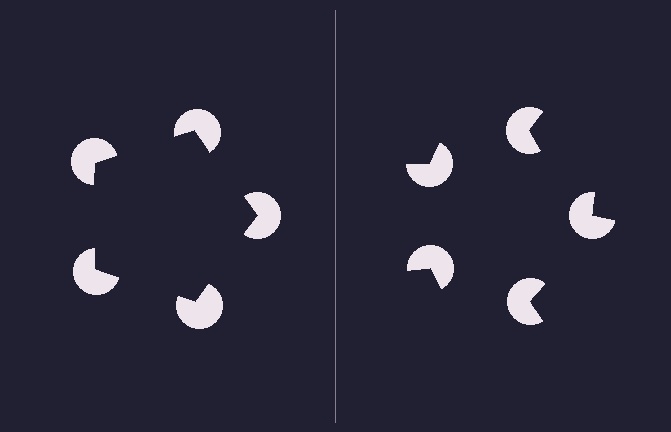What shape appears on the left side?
An illusory pentagon.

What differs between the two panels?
The pac-man discs are positioned identically on both sides; only the wedge orientations differ. On the left they align to a pentagon; on the right they are misaligned.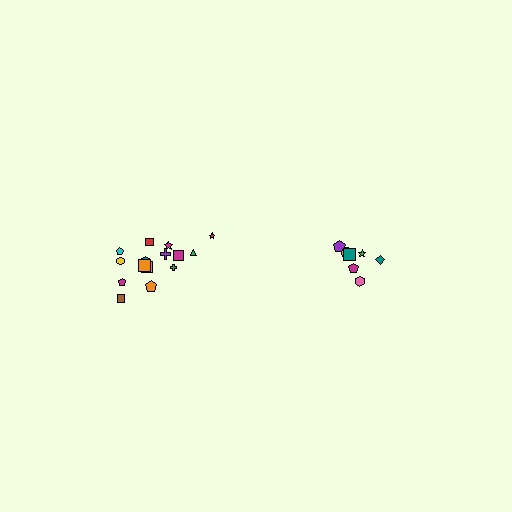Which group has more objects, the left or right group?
The left group.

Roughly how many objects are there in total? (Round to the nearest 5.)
Roughly 20 objects in total.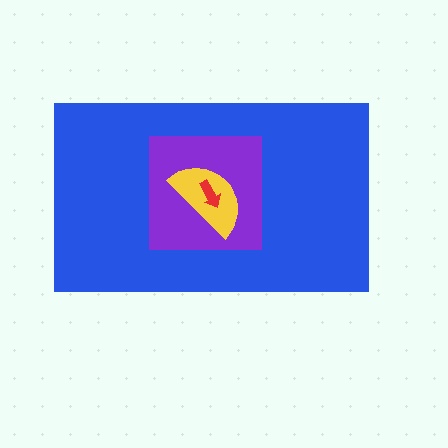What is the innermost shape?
The red arrow.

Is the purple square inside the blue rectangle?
Yes.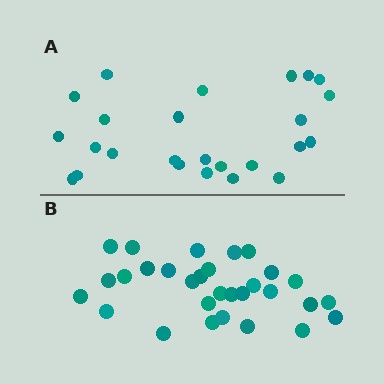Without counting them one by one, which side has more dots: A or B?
Region B (the bottom region) has more dots.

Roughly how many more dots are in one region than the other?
Region B has about 5 more dots than region A.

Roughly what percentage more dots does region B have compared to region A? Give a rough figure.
About 20% more.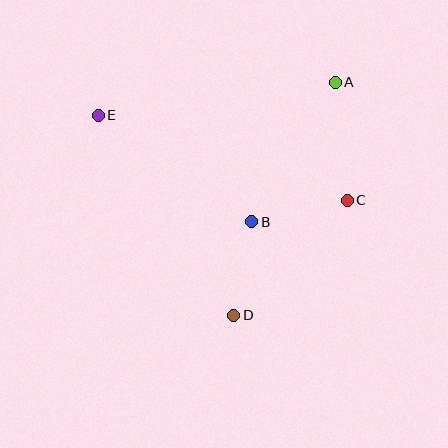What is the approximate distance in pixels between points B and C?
The distance between B and C is approximately 98 pixels.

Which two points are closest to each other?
Points B and D are closest to each other.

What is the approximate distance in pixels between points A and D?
The distance between A and D is approximately 254 pixels.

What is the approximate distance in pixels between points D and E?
The distance between D and E is approximately 241 pixels.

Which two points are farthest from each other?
Points C and E are farthest from each other.